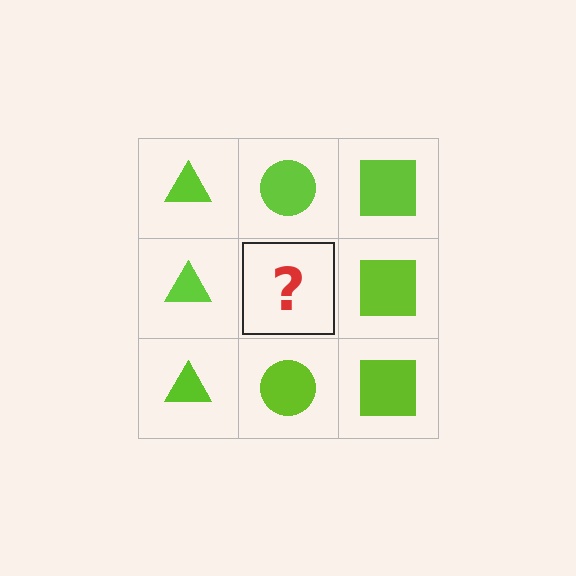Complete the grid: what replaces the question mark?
The question mark should be replaced with a lime circle.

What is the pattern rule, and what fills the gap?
The rule is that each column has a consistent shape. The gap should be filled with a lime circle.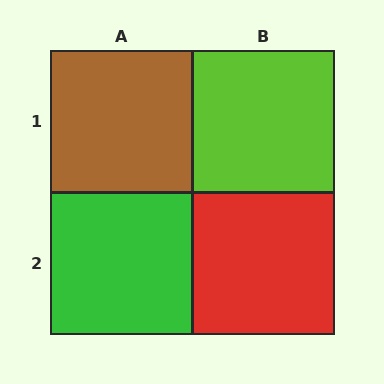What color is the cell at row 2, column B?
Red.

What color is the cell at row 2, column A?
Green.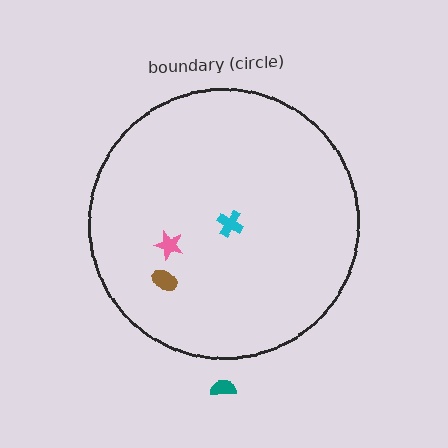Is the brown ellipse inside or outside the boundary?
Inside.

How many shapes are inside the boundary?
3 inside, 1 outside.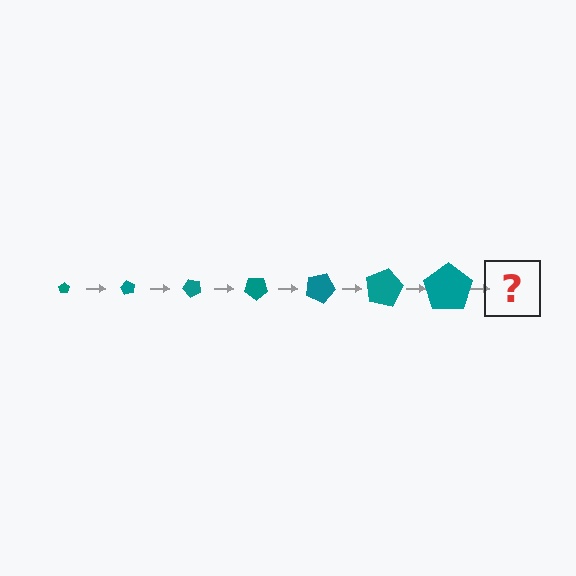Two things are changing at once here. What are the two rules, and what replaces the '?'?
The two rules are that the pentagon grows larger each step and it rotates 60 degrees each step. The '?' should be a pentagon, larger than the previous one and rotated 420 degrees from the start.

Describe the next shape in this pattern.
It should be a pentagon, larger than the previous one and rotated 420 degrees from the start.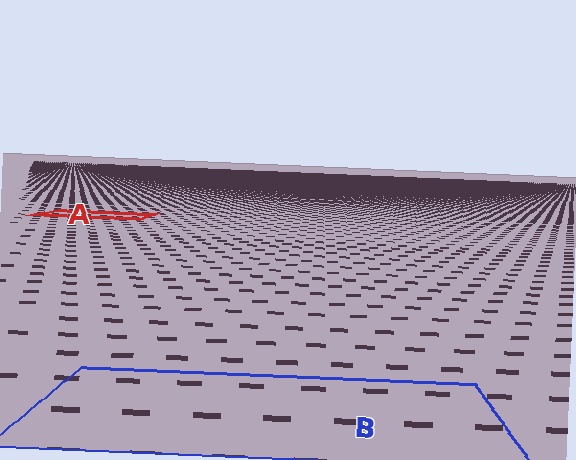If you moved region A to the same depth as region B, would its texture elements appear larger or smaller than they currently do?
They would appear larger. At a closer depth, the same texture elements are projected at a bigger on-screen size.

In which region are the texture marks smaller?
The texture marks are smaller in region A, because it is farther away.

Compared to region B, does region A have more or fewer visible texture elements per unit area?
Region A has more texture elements per unit area — they are packed more densely because it is farther away.